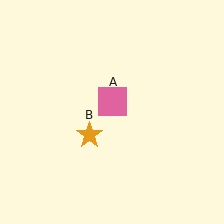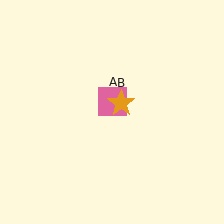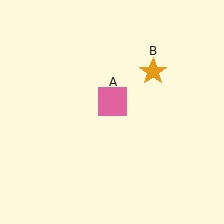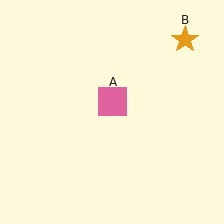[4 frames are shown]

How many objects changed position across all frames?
1 object changed position: orange star (object B).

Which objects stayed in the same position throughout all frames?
Pink square (object A) remained stationary.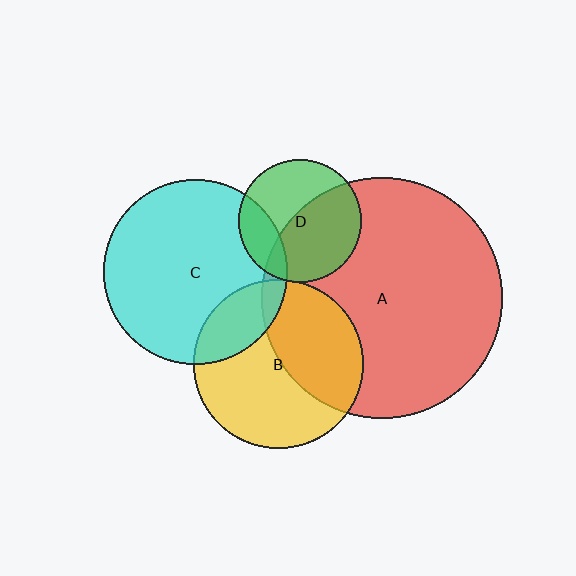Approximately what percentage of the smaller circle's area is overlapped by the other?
Approximately 5%.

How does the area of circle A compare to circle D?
Approximately 3.9 times.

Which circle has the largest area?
Circle A (red).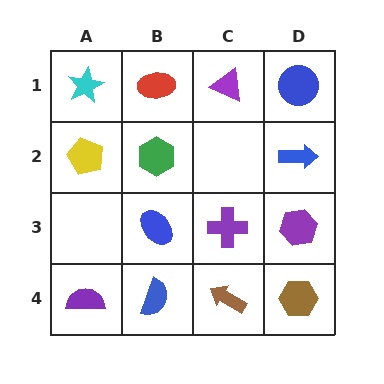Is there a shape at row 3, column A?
No, that cell is empty.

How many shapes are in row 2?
3 shapes.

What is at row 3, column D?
A purple hexagon.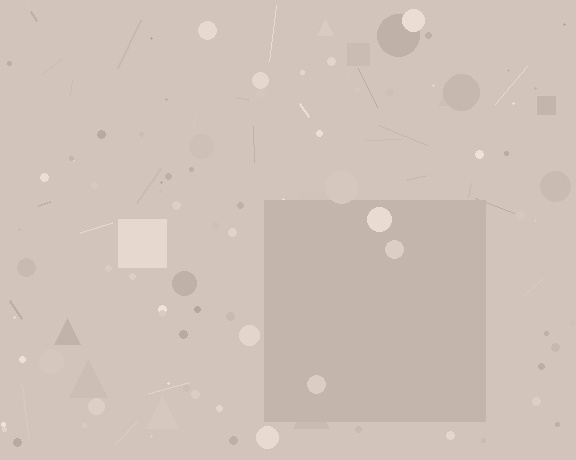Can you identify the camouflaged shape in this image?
The camouflaged shape is a square.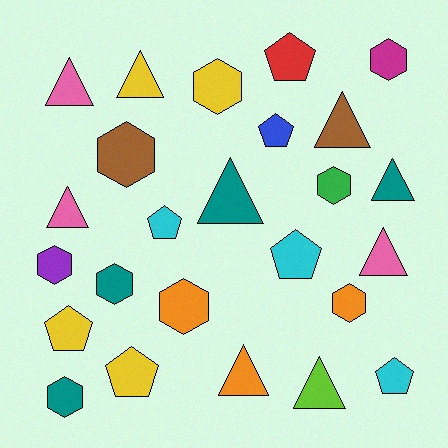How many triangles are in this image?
There are 9 triangles.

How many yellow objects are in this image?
There are 4 yellow objects.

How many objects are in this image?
There are 25 objects.